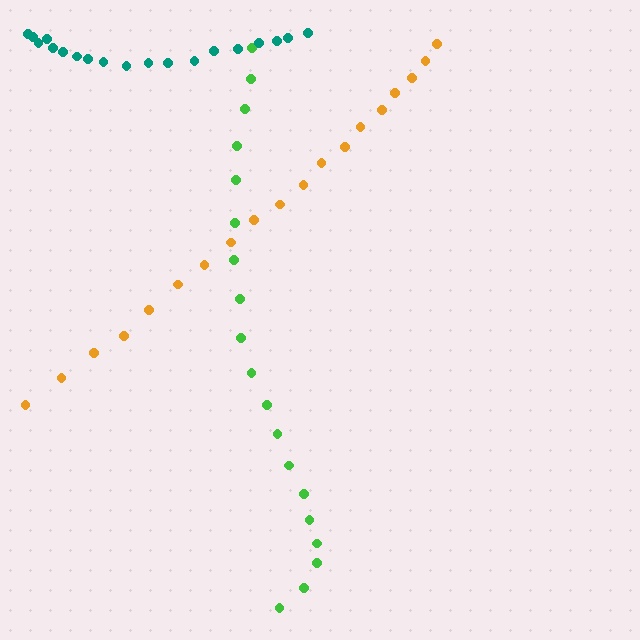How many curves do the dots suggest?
There are 3 distinct paths.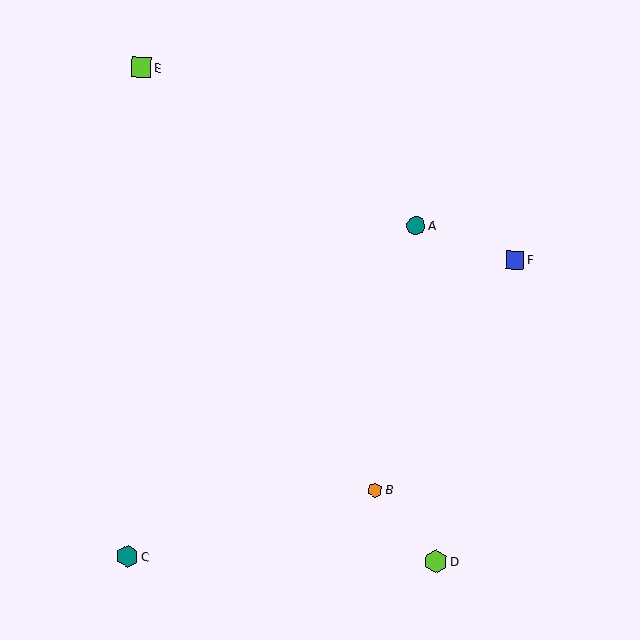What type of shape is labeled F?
Shape F is a blue square.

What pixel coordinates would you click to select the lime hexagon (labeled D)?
Click at (436, 561) to select the lime hexagon D.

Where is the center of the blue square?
The center of the blue square is at (515, 260).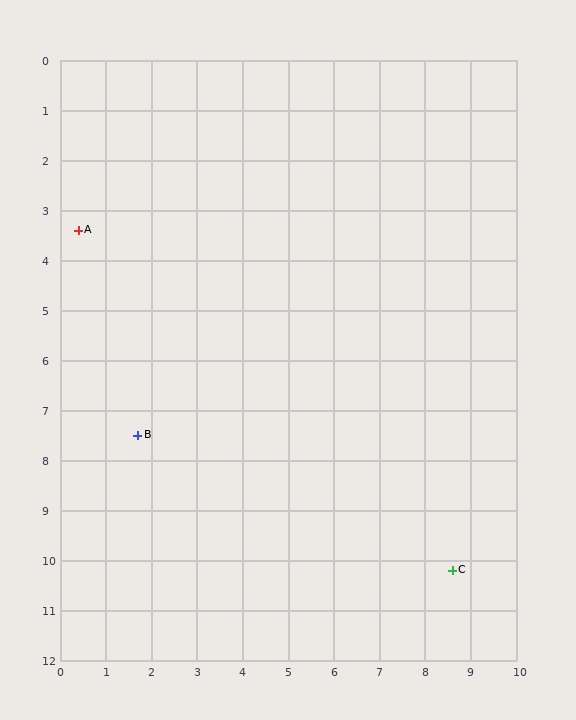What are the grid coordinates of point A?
Point A is at approximately (0.4, 3.4).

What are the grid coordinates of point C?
Point C is at approximately (8.6, 10.2).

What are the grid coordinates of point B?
Point B is at approximately (1.7, 7.5).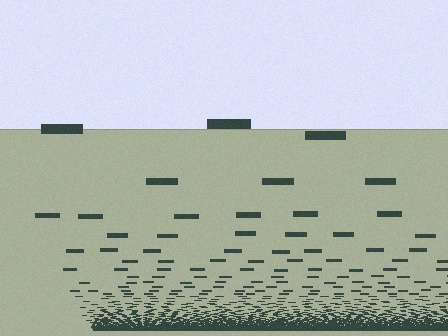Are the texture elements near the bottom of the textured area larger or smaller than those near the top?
Smaller. The gradient is inverted — elements near the bottom are smaller and denser.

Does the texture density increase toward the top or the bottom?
Density increases toward the bottom.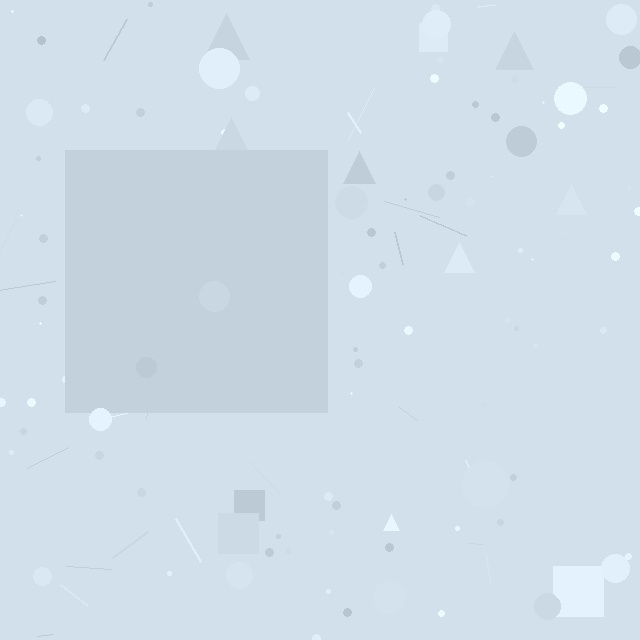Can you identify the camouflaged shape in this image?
The camouflaged shape is a square.